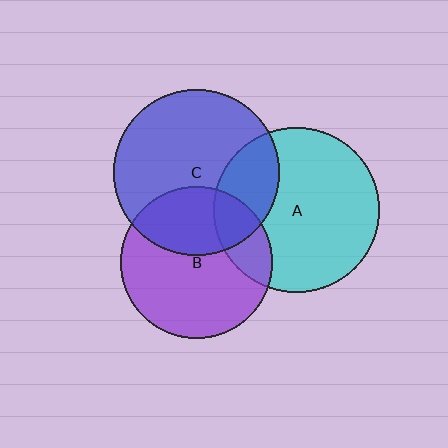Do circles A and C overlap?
Yes.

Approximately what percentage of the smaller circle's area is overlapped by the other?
Approximately 25%.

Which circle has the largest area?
Circle C (blue).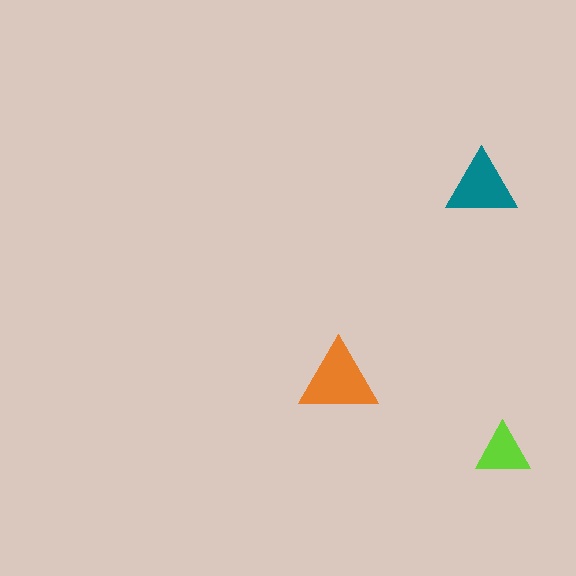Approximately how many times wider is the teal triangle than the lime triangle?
About 1.5 times wider.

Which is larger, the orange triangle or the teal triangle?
The orange one.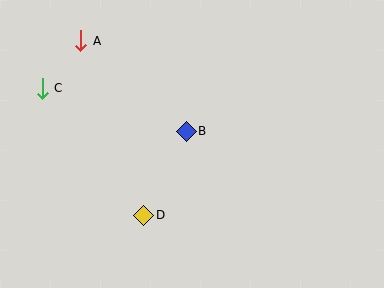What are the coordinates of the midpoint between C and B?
The midpoint between C and B is at (114, 110).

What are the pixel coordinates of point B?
Point B is at (186, 131).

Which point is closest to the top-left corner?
Point A is closest to the top-left corner.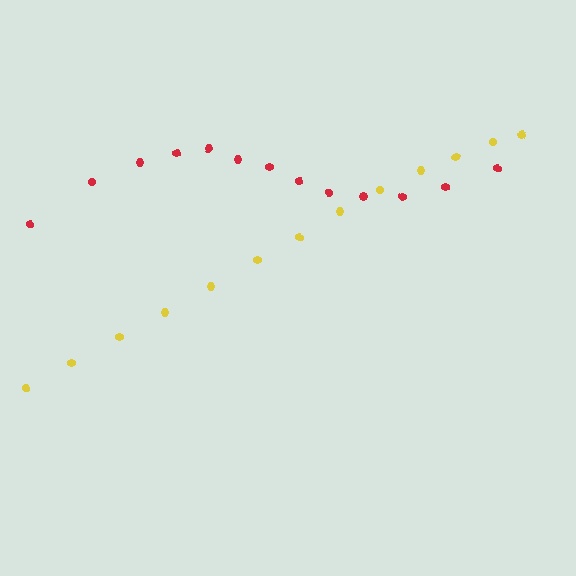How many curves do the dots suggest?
There are 2 distinct paths.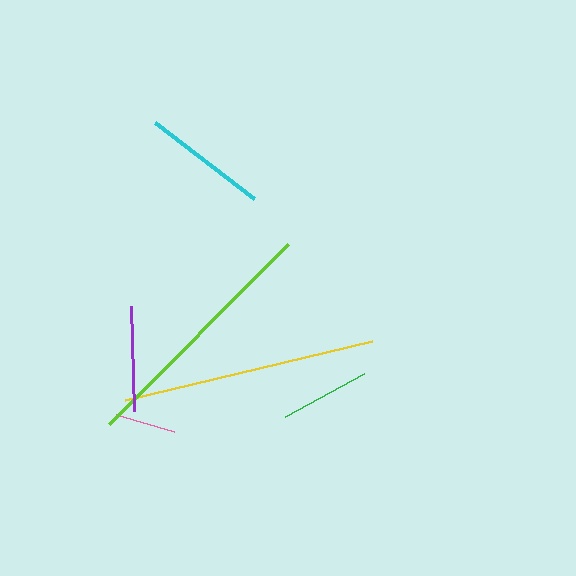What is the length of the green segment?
The green segment is approximately 90 pixels long.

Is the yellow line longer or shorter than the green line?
The yellow line is longer than the green line.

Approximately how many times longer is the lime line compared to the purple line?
The lime line is approximately 2.4 times the length of the purple line.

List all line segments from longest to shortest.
From longest to shortest: yellow, lime, cyan, purple, green, pink.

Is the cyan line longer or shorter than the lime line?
The lime line is longer than the cyan line.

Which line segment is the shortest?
The pink line is the shortest at approximately 61 pixels.